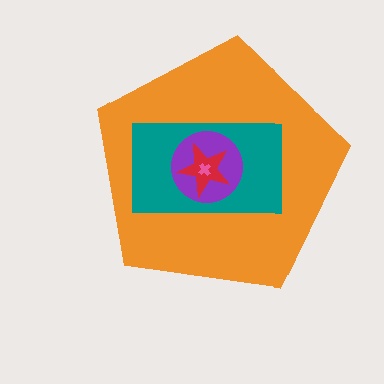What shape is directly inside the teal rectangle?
The purple circle.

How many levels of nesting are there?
5.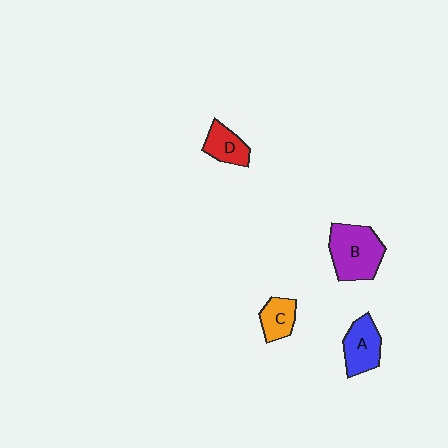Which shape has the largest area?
Shape B (purple).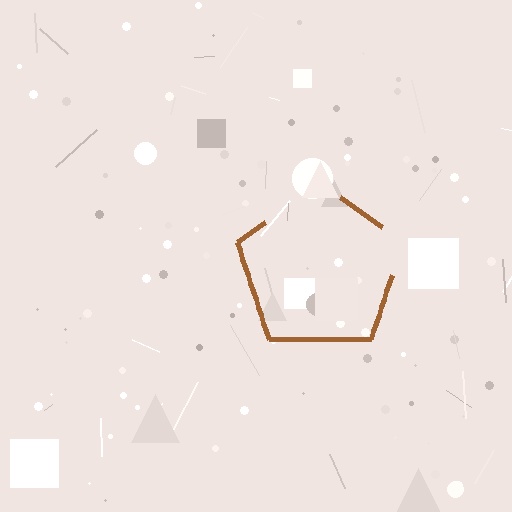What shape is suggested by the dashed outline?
The dashed outline suggests a pentagon.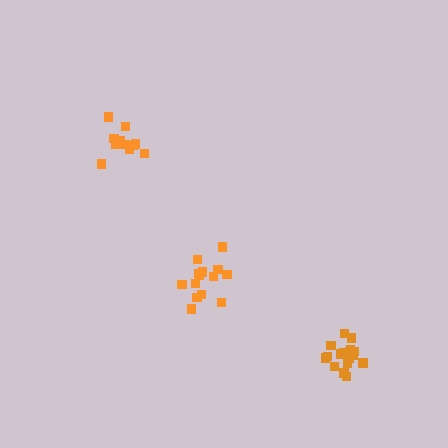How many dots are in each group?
Group 1: 14 dots, Group 2: 13 dots, Group 3: 19 dots (46 total).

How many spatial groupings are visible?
There are 3 spatial groupings.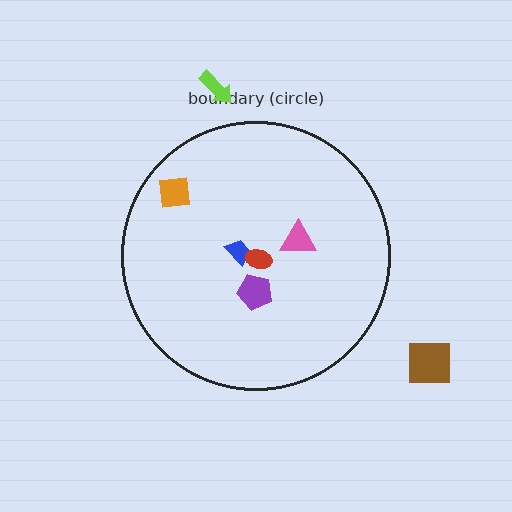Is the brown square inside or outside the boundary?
Outside.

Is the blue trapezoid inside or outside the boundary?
Inside.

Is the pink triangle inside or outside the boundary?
Inside.